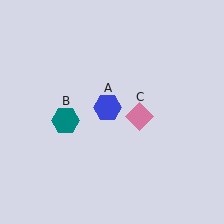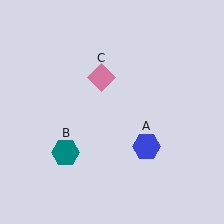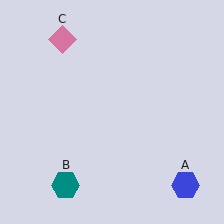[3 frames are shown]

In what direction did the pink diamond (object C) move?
The pink diamond (object C) moved up and to the left.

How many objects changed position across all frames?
3 objects changed position: blue hexagon (object A), teal hexagon (object B), pink diamond (object C).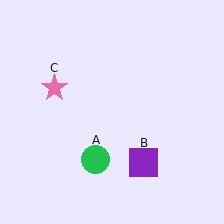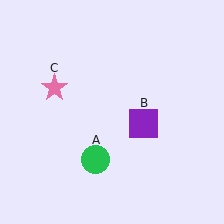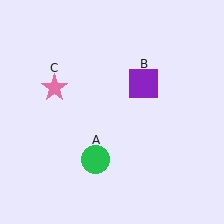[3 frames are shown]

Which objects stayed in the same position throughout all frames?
Green circle (object A) and pink star (object C) remained stationary.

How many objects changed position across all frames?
1 object changed position: purple square (object B).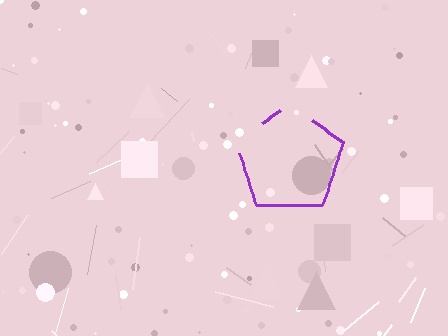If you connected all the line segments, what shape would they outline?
They would outline a pentagon.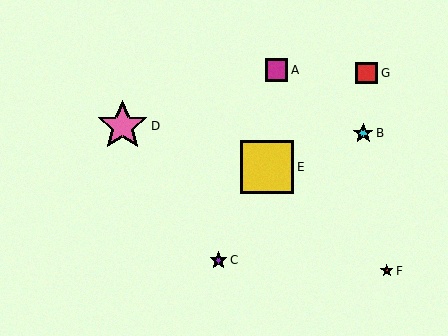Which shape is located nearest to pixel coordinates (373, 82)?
The red square (labeled G) at (367, 73) is nearest to that location.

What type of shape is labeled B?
Shape B is a cyan star.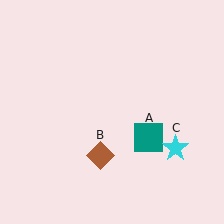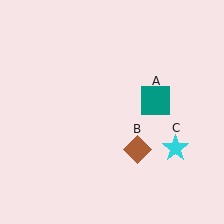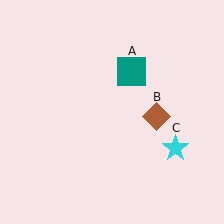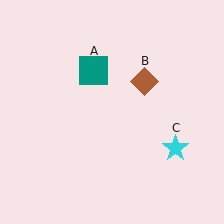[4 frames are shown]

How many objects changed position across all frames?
2 objects changed position: teal square (object A), brown diamond (object B).